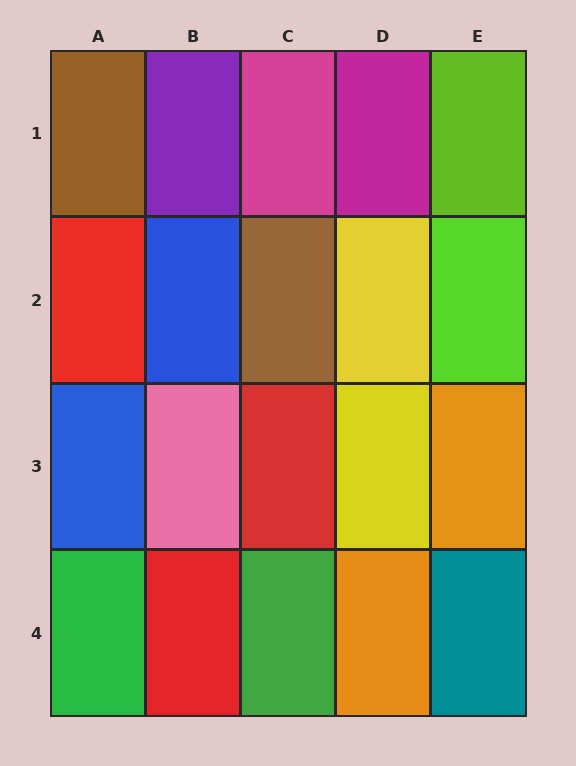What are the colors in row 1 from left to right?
Brown, purple, magenta, magenta, lime.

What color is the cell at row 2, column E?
Lime.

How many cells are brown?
2 cells are brown.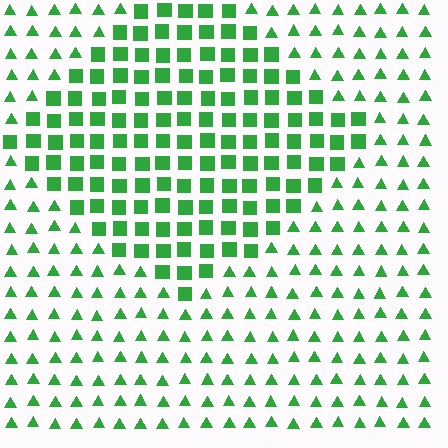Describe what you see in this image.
The image is filled with small green elements arranged in a uniform grid. A diamond-shaped region contains squares, while the surrounding area contains triangles. The boundary is defined purely by the change in element shape.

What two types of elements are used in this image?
The image uses squares inside the diamond region and triangles outside it.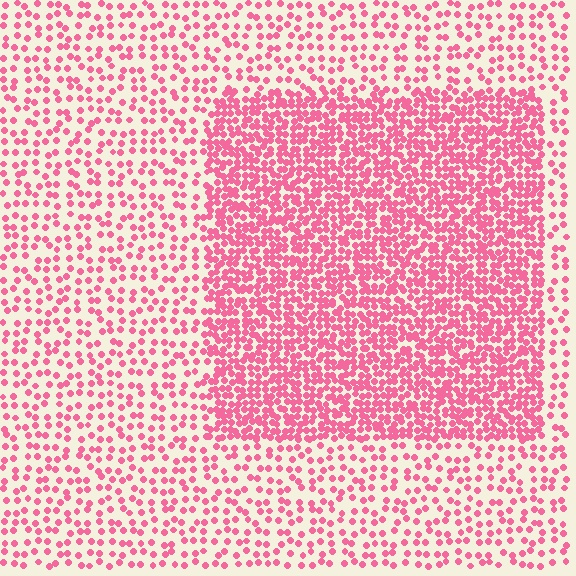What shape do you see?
I see a rectangle.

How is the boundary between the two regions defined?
The boundary is defined by a change in element density (approximately 2.3x ratio). All elements are the same color, size, and shape.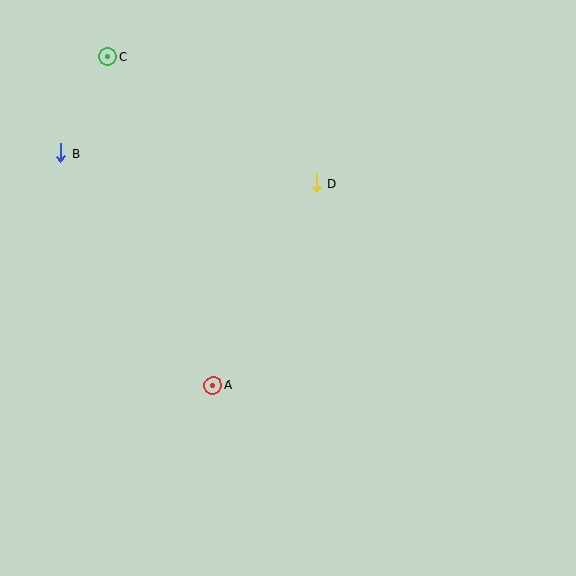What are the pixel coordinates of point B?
Point B is at (61, 153).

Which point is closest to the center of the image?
Point D at (316, 183) is closest to the center.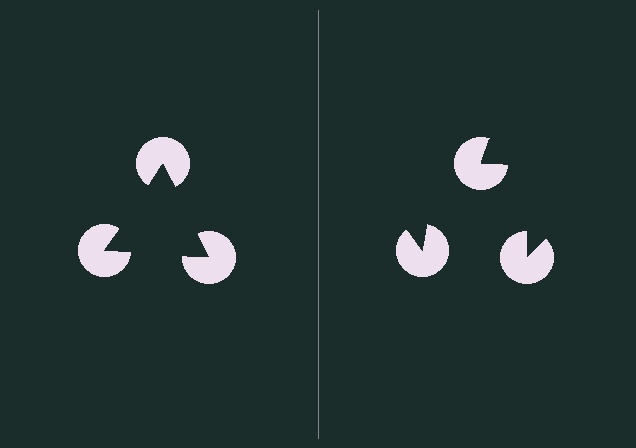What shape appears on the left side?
An illusory triangle.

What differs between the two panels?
The pac-man discs are positioned identically on both sides; only the wedge orientations differ. On the left they align to a triangle; on the right they are misaligned.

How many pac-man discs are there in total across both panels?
6 — 3 on each side.